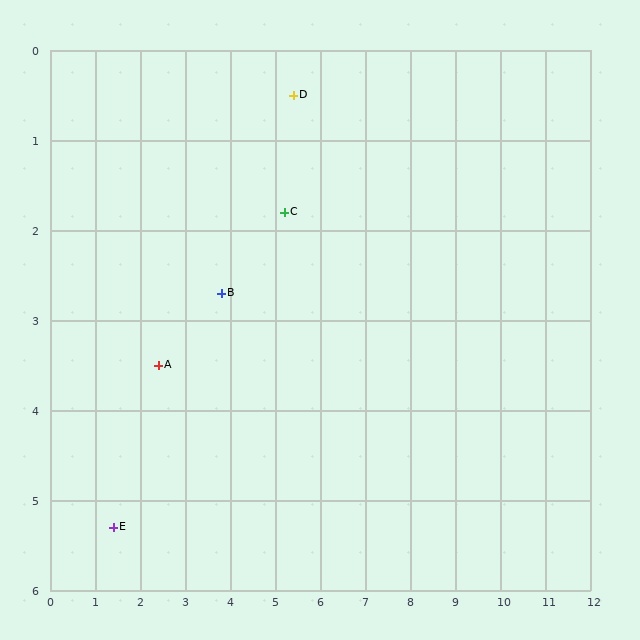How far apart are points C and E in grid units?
Points C and E are about 5.2 grid units apart.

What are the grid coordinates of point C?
Point C is at approximately (5.2, 1.8).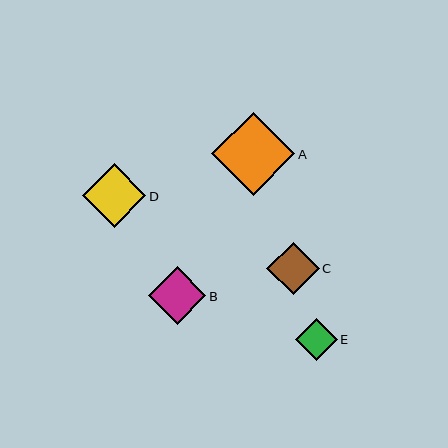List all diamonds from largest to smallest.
From largest to smallest: A, D, B, C, E.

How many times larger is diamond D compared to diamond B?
Diamond D is approximately 1.1 times the size of diamond B.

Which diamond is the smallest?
Diamond E is the smallest with a size of approximately 41 pixels.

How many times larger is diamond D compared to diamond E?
Diamond D is approximately 1.5 times the size of diamond E.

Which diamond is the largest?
Diamond A is the largest with a size of approximately 83 pixels.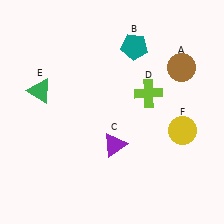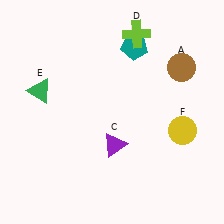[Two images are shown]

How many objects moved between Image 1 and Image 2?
1 object moved between the two images.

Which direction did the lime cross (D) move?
The lime cross (D) moved up.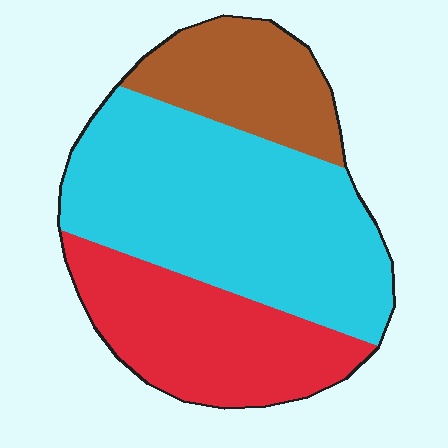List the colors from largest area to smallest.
From largest to smallest: cyan, red, brown.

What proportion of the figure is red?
Red covers about 30% of the figure.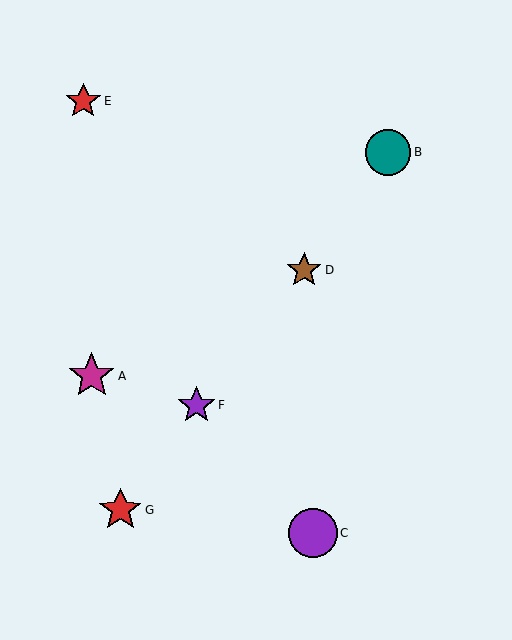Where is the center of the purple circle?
The center of the purple circle is at (313, 533).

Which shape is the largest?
The purple circle (labeled C) is the largest.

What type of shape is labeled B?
Shape B is a teal circle.